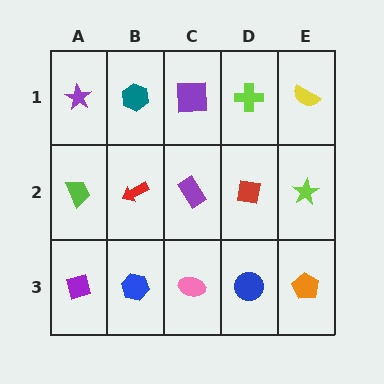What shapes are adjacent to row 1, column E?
A lime star (row 2, column E), a lime cross (row 1, column D).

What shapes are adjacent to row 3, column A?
A lime trapezoid (row 2, column A), a blue hexagon (row 3, column B).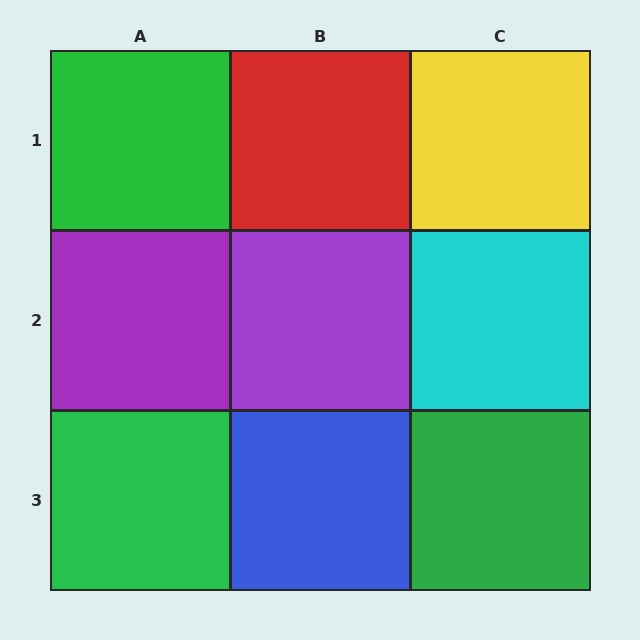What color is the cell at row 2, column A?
Purple.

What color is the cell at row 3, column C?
Green.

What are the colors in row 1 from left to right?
Green, red, yellow.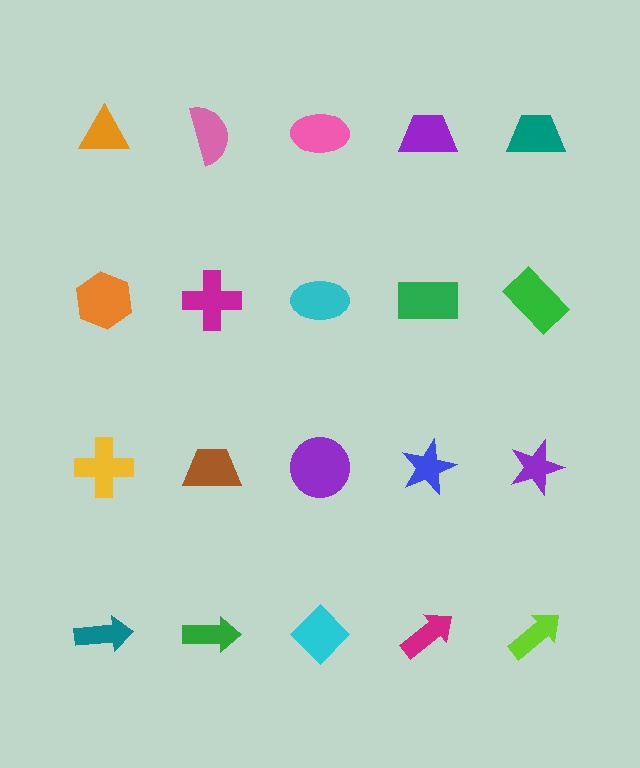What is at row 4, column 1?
A teal arrow.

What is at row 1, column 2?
A pink semicircle.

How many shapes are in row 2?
5 shapes.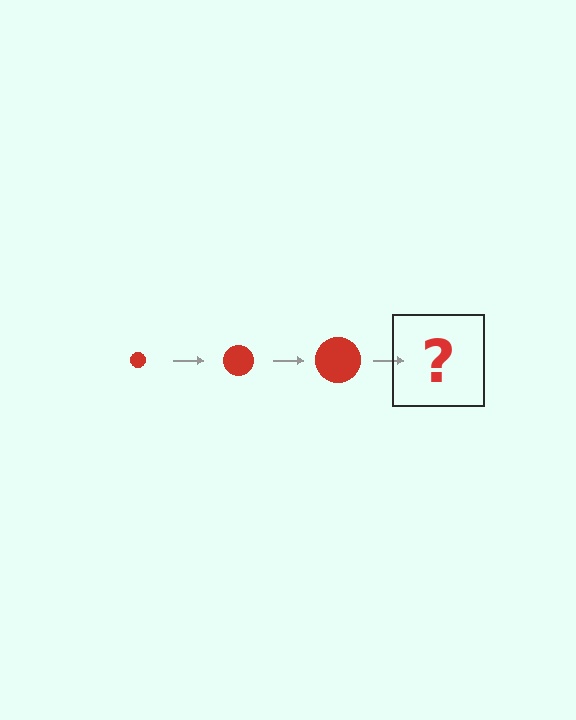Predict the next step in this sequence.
The next step is a red circle, larger than the previous one.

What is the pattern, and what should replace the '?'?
The pattern is that the circle gets progressively larger each step. The '?' should be a red circle, larger than the previous one.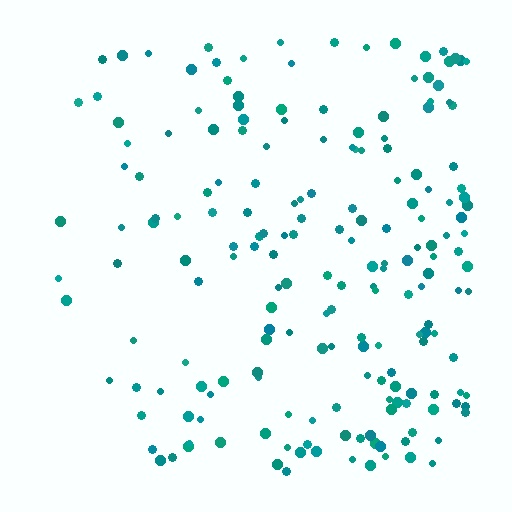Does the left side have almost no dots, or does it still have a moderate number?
Still a moderate number, just noticeably fewer than the right.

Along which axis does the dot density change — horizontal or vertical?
Horizontal.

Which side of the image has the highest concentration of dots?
The right.